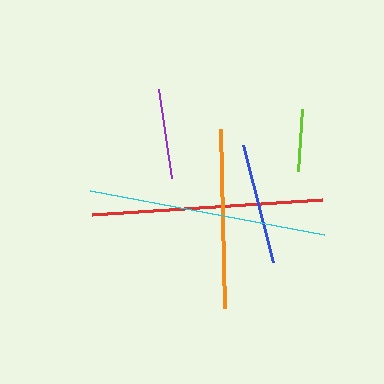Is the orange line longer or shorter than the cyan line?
The cyan line is longer than the orange line.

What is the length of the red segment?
The red segment is approximately 231 pixels long.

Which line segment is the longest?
The cyan line is the longest at approximately 238 pixels.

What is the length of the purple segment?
The purple segment is approximately 90 pixels long.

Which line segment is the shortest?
The lime line is the shortest at approximately 62 pixels.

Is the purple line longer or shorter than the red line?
The red line is longer than the purple line.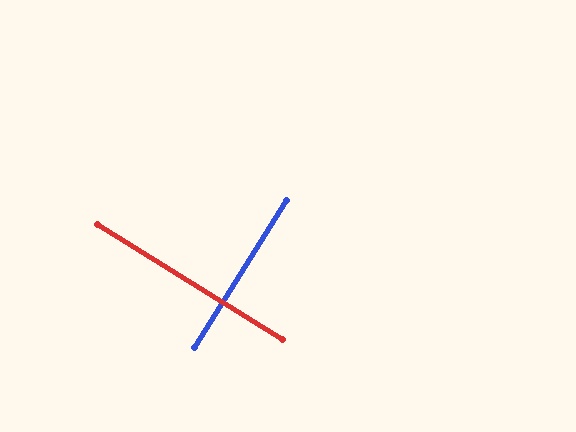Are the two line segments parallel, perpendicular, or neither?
Perpendicular — they meet at approximately 90°.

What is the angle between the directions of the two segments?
Approximately 90 degrees.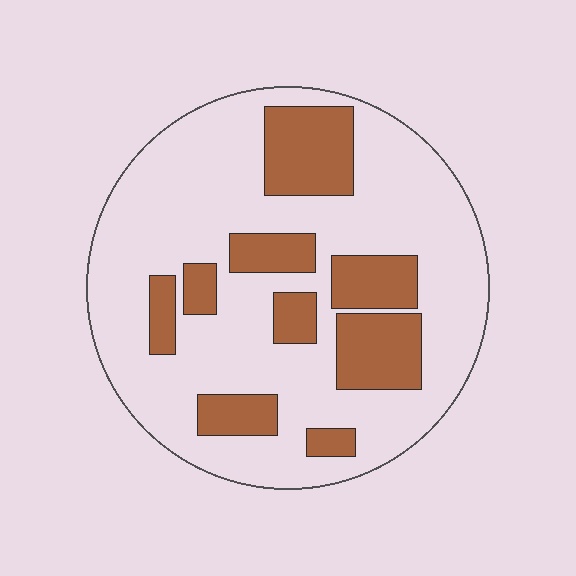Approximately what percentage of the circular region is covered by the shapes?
Approximately 25%.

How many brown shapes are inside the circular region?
9.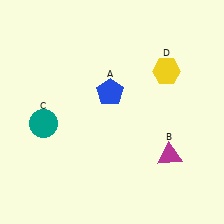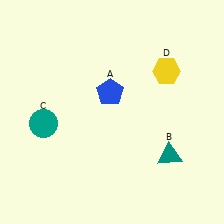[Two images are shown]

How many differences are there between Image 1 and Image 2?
There is 1 difference between the two images.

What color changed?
The triangle (B) changed from magenta in Image 1 to teal in Image 2.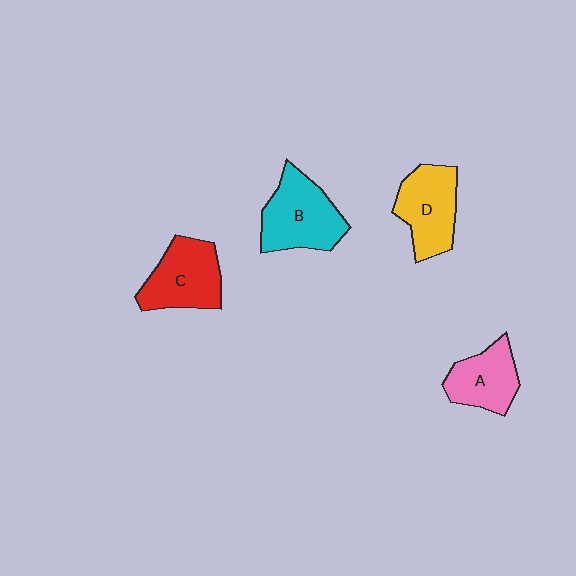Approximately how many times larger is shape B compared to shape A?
Approximately 1.3 times.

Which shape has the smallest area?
Shape A (pink).